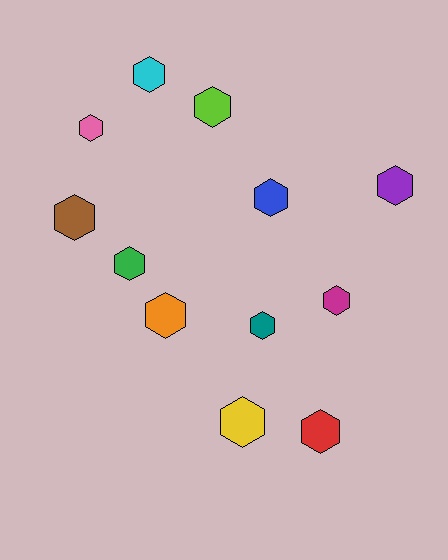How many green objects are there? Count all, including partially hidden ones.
There is 1 green object.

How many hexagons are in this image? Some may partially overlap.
There are 12 hexagons.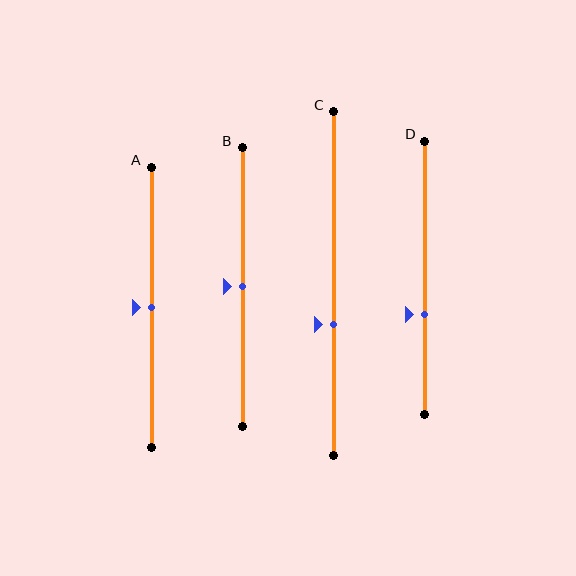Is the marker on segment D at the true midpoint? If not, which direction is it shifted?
No, the marker on segment D is shifted downward by about 13% of the segment length.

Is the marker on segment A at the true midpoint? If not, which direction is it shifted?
Yes, the marker on segment A is at the true midpoint.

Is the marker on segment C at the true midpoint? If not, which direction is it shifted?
No, the marker on segment C is shifted downward by about 12% of the segment length.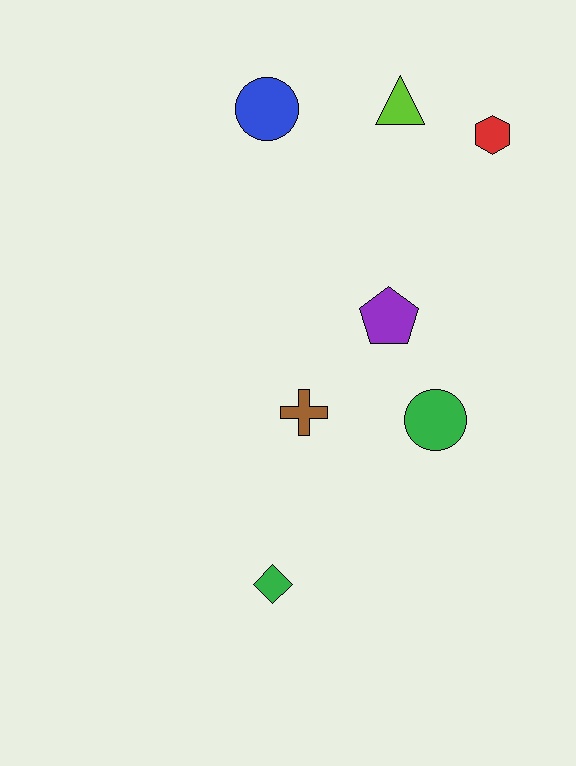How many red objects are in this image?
There is 1 red object.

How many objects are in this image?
There are 7 objects.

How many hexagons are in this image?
There is 1 hexagon.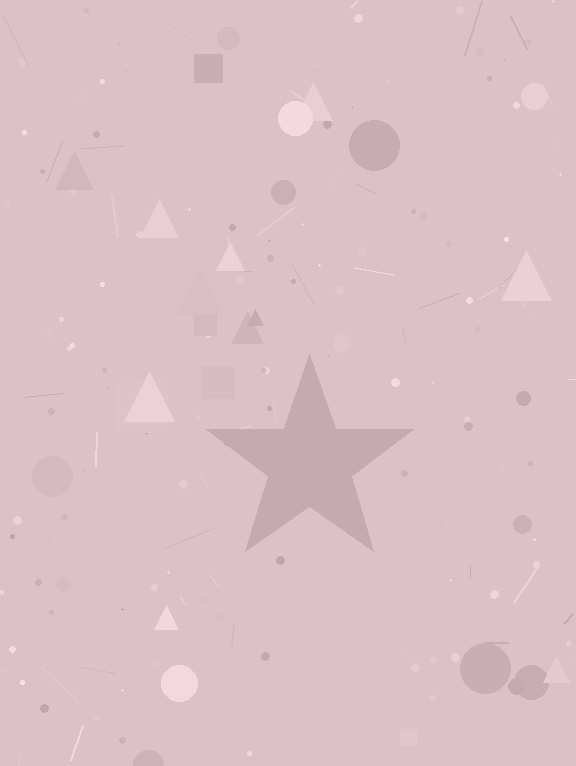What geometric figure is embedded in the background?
A star is embedded in the background.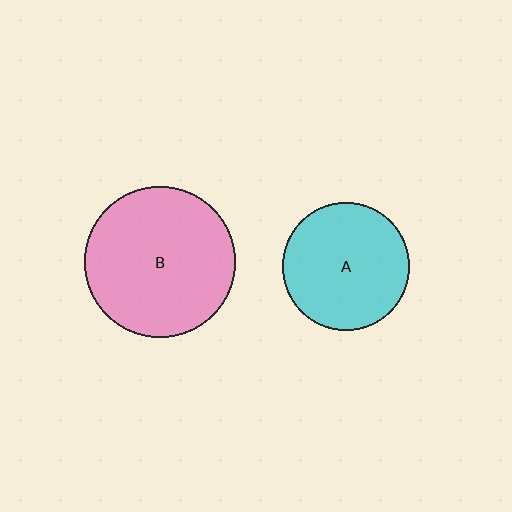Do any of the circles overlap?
No, none of the circles overlap.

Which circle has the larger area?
Circle B (pink).